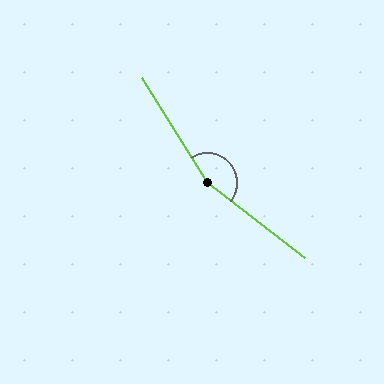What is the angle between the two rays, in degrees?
Approximately 160 degrees.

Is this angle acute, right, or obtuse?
It is obtuse.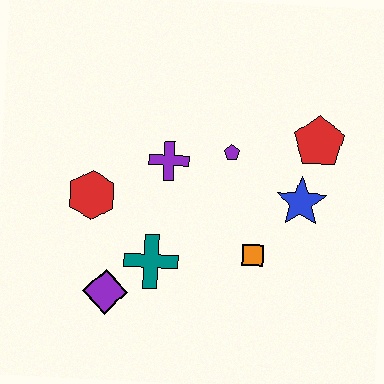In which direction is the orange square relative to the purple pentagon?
The orange square is below the purple pentagon.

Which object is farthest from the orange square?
The red hexagon is farthest from the orange square.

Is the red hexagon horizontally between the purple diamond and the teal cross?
No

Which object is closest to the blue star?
The red pentagon is closest to the blue star.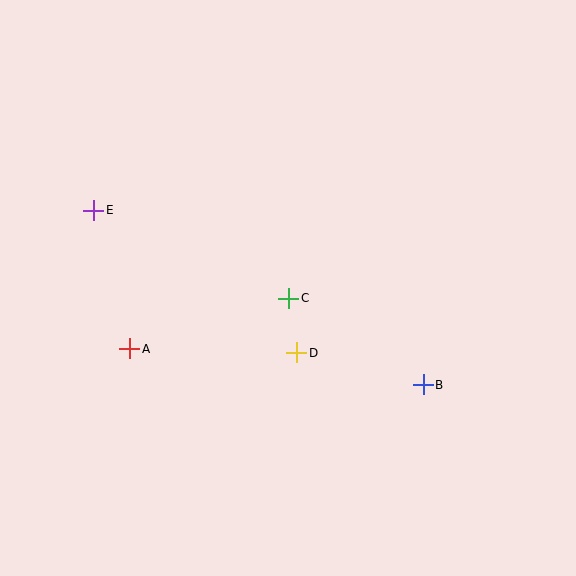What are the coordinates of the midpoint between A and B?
The midpoint between A and B is at (276, 367).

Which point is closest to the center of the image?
Point C at (289, 298) is closest to the center.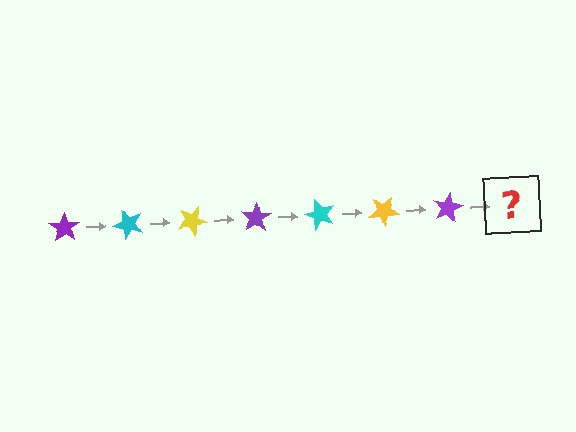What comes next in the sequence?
The next element should be a cyan star, rotated 350 degrees from the start.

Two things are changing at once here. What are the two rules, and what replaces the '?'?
The two rules are that it rotates 50 degrees each step and the color cycles through purple, cyan, and yellow. The '?' should be a cyan star, rotated 350 degrees from the start.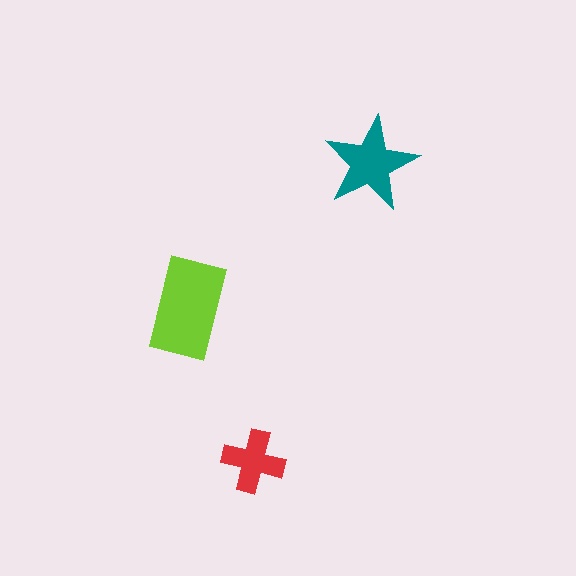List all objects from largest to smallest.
The lime rectangle, the teal star, the red cross.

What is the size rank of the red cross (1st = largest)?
3rd.